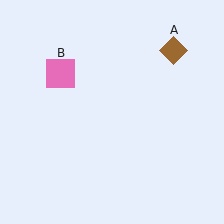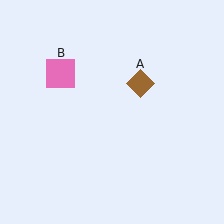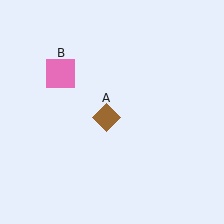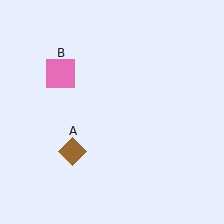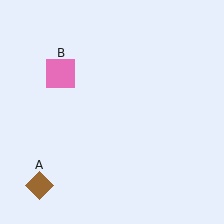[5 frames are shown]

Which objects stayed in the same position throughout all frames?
Pink square (object B) remained stationary.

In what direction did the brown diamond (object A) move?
The brown diamond (object A) moved down and to the left.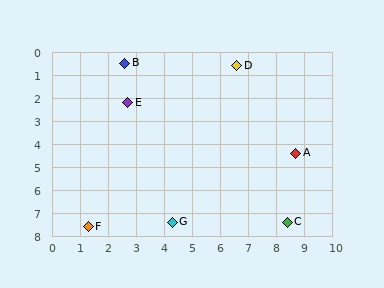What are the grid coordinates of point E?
Point E is at approximately (2.7, 2.2).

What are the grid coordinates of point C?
Point C is at approximately (8.4, 7.4).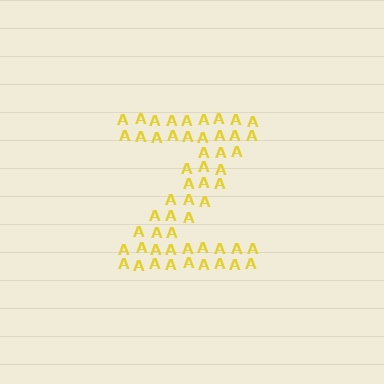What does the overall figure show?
The overall figure shows the letter Z.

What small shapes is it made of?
It is made of small letter A's.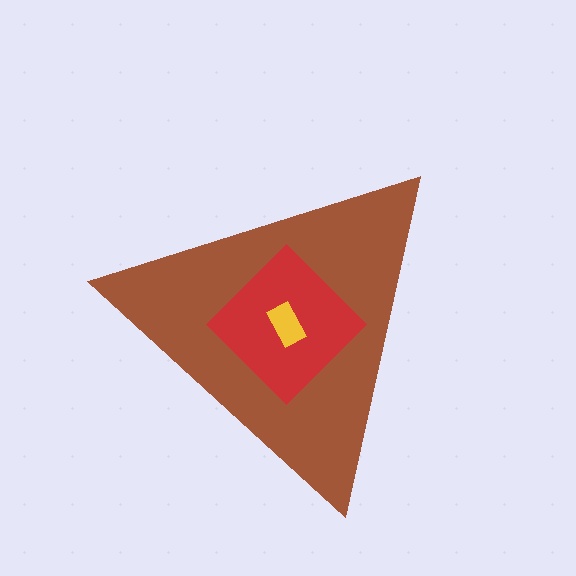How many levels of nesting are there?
3.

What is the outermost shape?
The brown triangle.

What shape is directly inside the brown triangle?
The red diamond.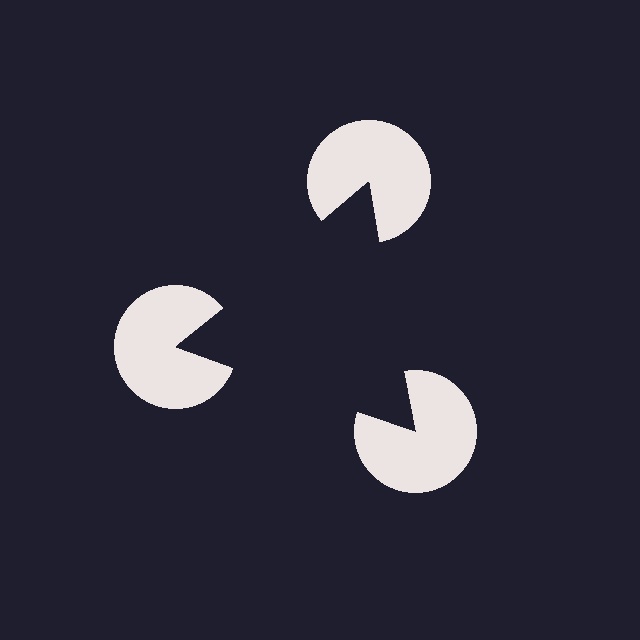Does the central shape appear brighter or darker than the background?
It typically appears slightly darker than the background, even though no actual brightness change is drawn.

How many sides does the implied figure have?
3 sides.